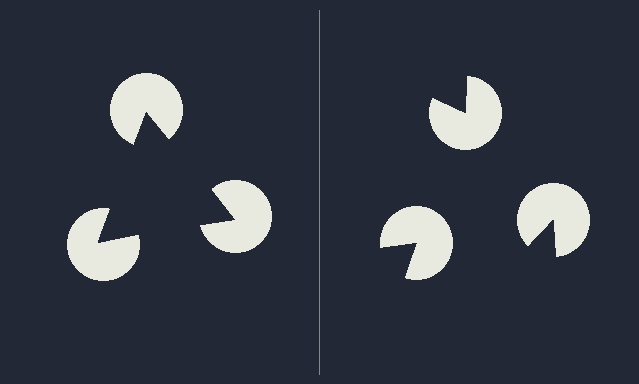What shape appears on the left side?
An illusory triangle.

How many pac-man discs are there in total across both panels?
6 — 3 on each side.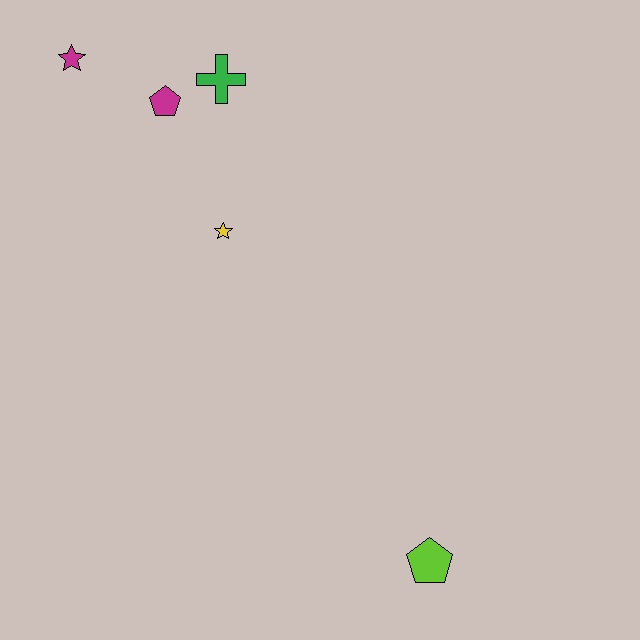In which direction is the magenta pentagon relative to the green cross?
The magenta pentagon is to the left of the green cross.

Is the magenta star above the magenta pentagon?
Yes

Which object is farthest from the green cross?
The lime pentagon is farthest from the green cross.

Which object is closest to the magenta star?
The magenta pentagon is closest to the magenta star.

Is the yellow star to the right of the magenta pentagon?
Yes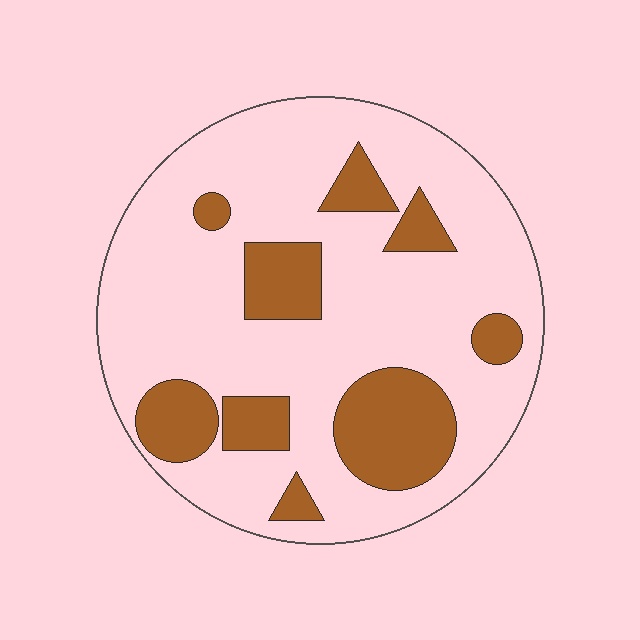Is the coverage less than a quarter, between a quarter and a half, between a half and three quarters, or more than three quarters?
Less than a quarter.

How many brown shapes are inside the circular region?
9.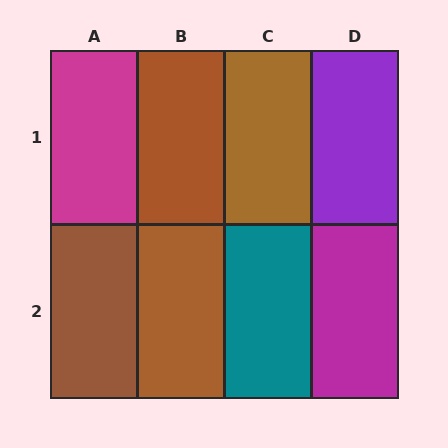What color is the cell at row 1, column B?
Brown.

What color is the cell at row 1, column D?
Purple.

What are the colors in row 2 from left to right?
Brown, brown, teal, magenta.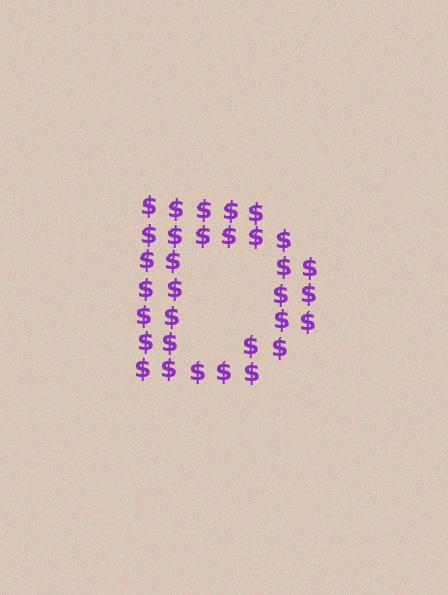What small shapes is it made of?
It is made of small dollar signs.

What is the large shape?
The large shape is the letter D.